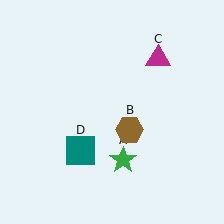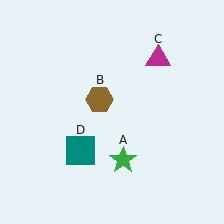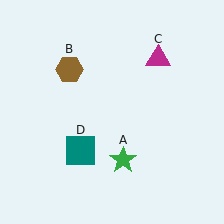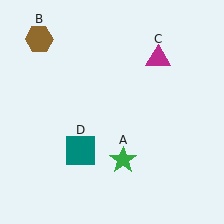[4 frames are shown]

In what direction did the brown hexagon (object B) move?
The brown hexagon (object B) moved up and to the left.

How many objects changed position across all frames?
1 object changed position: brown hexagon (object B).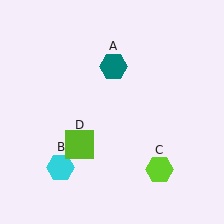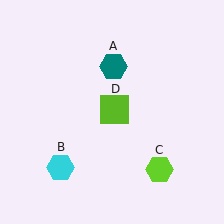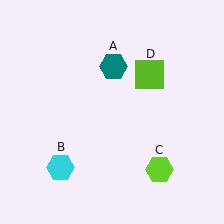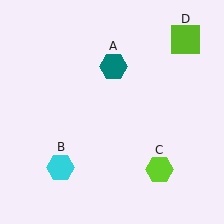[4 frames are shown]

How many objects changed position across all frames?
1 object changed position: lime square (object D).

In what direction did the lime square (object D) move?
The lime square (object D) moved up and to the right.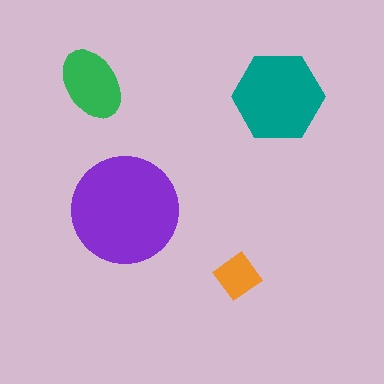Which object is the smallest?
The orange diamond.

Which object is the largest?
The purple circle.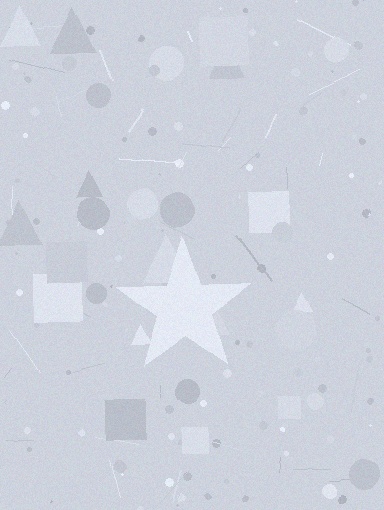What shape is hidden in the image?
A star is hidden in the image.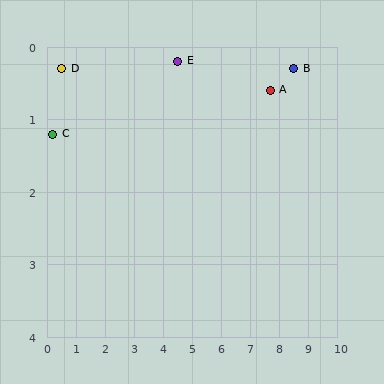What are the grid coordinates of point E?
Point E is at approximately (4.5, 0.2).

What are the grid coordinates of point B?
Point B is at approximately (8.5, 0.3).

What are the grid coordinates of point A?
Point A is at approximately (7.7, 0.6).